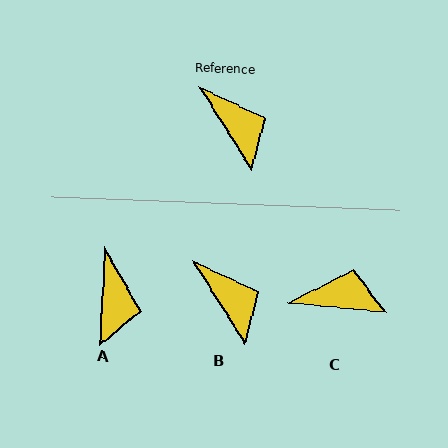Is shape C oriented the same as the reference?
No, it is off by about 52 degrees.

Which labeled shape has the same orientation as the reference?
B.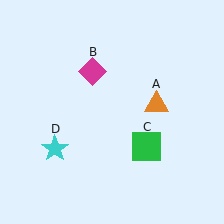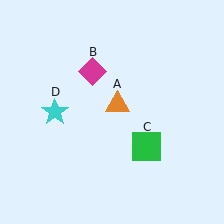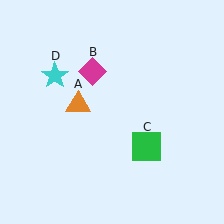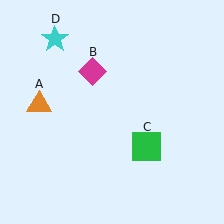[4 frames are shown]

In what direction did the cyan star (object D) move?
The cyan star (object D) moved up.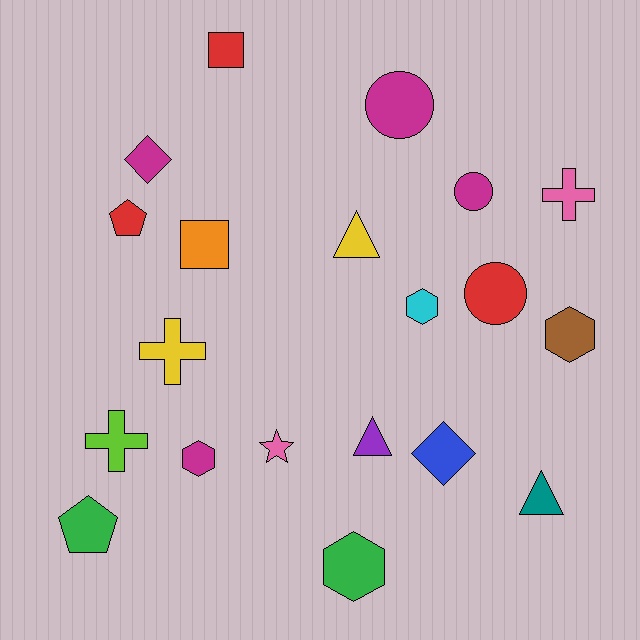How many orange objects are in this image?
There is 1 orange object.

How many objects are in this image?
There are 20 objects.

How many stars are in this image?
There is 1 star.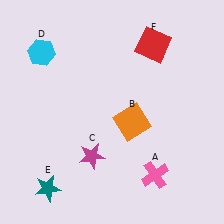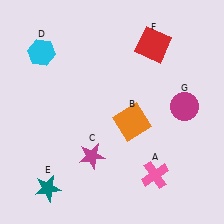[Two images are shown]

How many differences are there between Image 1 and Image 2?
There is 1 difference between the two images.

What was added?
A magenta circle (G) was added in Image 2.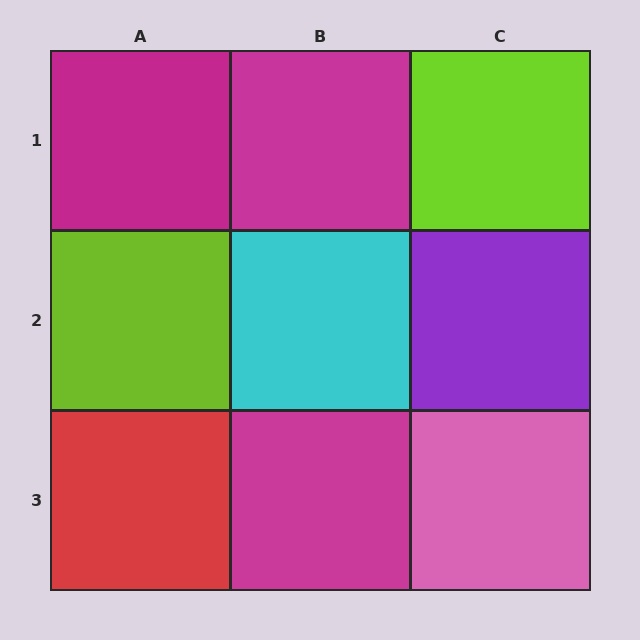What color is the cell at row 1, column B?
Magenta.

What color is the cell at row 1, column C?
Lime.